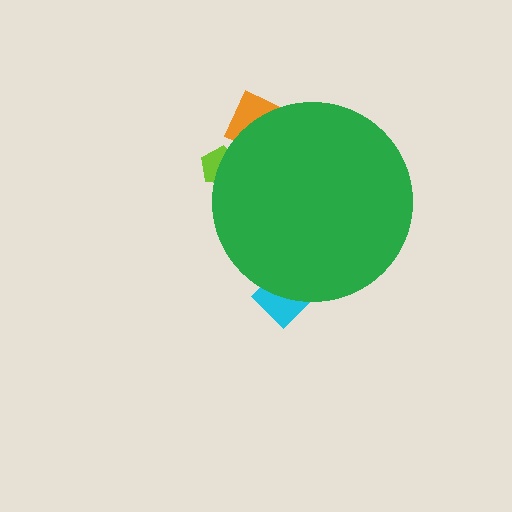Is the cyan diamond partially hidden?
Yes, the cyan diamond is partially hidden behind the green circle.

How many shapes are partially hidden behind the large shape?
3 shapes are partially hidden.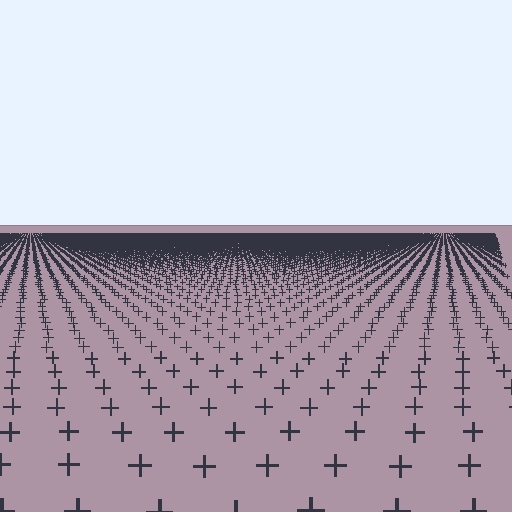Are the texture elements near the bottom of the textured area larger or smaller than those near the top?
Larger. Near the bottom, elements are closer to the viewer and appear at a bigger on-screen size.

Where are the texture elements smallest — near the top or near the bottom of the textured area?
Near the top.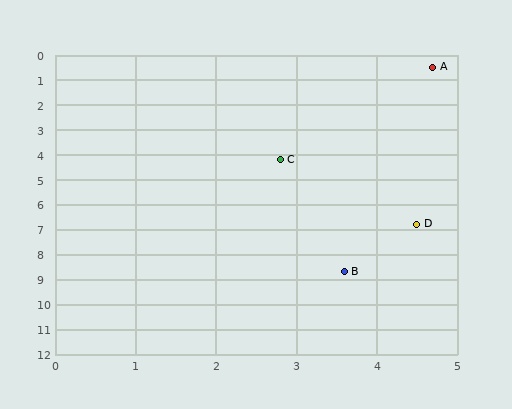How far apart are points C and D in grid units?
Points C and D are about 3.1 grid units apart.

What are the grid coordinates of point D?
Point D is at approximately (4.5, 6.8).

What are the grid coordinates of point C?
Point C is at approximately (2.8, 4.2).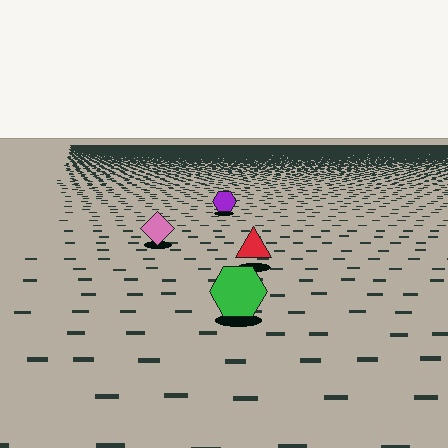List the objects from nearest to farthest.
From nearest to farthest: the green hexagon, the red triangle, the pink diamond, the purple hexagon.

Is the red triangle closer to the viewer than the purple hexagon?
Yes. The red triangle is closer — you can tell from the texture gradient: the ground texture is coarser near it.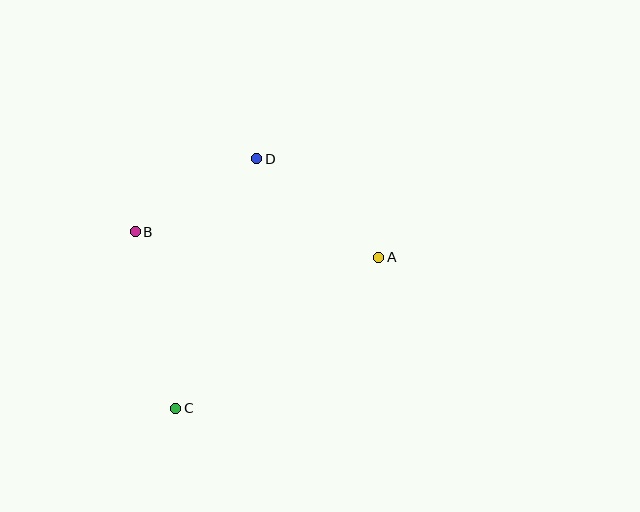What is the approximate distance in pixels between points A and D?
The distance between A and D is approximately 157 pixels.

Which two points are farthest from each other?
Points C and D are farthest from each other.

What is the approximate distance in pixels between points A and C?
The distance between A and C is approximately 253 pixels.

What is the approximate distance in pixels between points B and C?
The distance between B and C is approximately 181 pixels.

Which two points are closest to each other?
Points B and D are closest to each other.